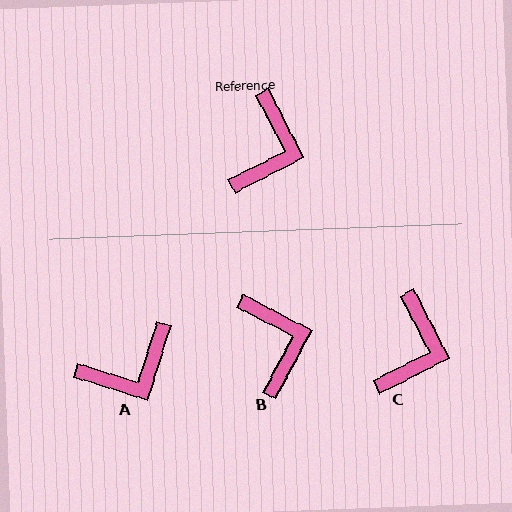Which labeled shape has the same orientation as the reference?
C.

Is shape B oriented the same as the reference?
No, it is off by about 35 degrees.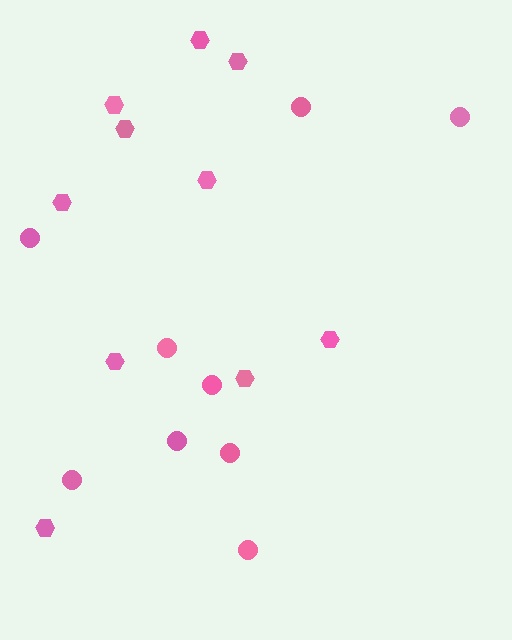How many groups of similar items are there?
There are 2 groups: one group of circles (9) and one group of hexagons (10).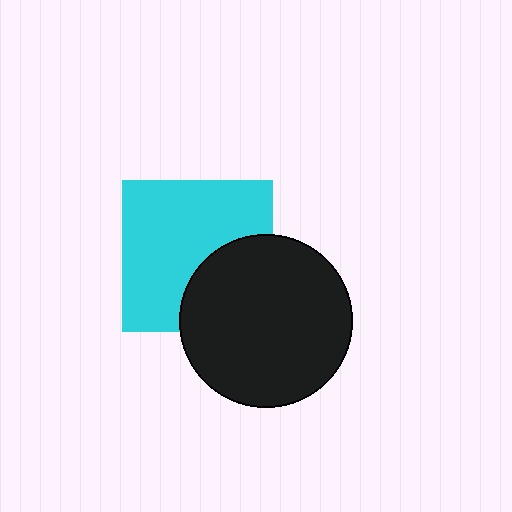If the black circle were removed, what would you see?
You would see the complete cyan square.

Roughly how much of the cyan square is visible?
Most of it is visible (roughly 67%).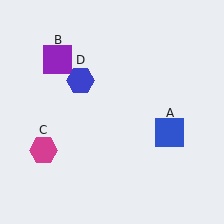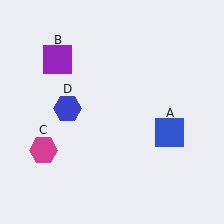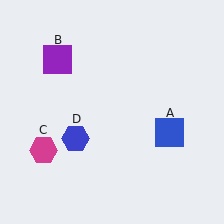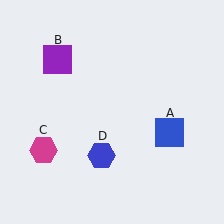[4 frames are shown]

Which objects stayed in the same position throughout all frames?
Blue square (object A) and purple square (object B) and magenta hexagon (object C) remained stationary.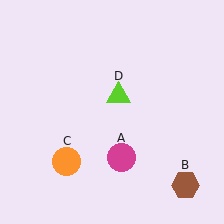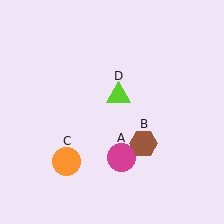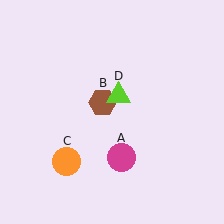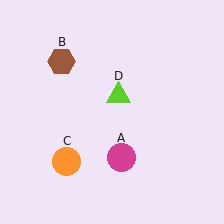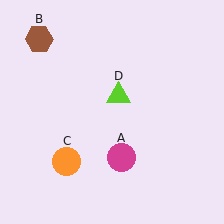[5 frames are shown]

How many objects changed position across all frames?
1 object changed position: brown hexagon (object B).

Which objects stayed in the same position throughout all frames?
Magenta circle (object A) and orange circle (object C) and lime triangle (object D) remained stationary.